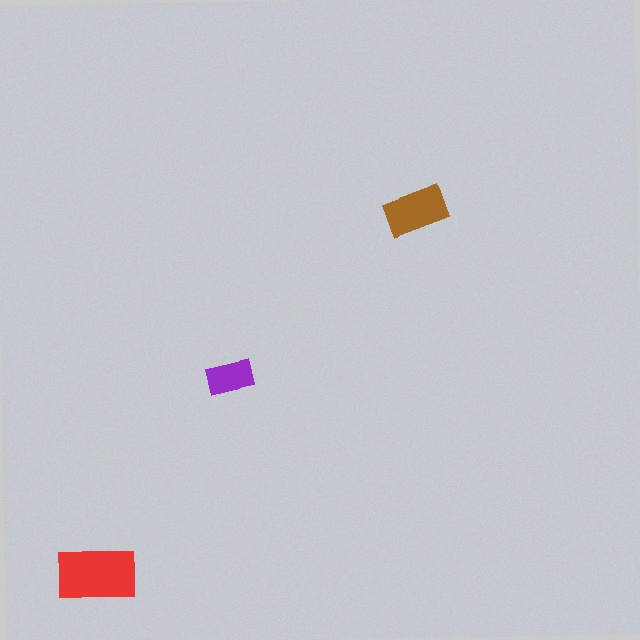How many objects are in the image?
There are 3 objects in the image.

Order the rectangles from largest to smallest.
the red one, the brown one, the purple one.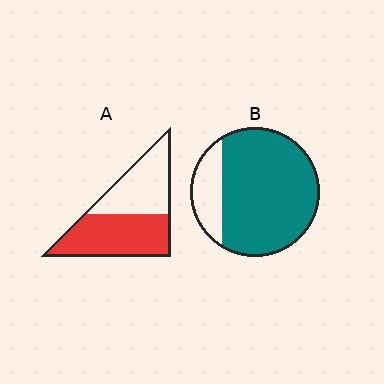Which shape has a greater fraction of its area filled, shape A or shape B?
Shape B.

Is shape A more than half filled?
Yes.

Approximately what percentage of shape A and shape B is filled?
A is approximately 55% and B is approximately 80%.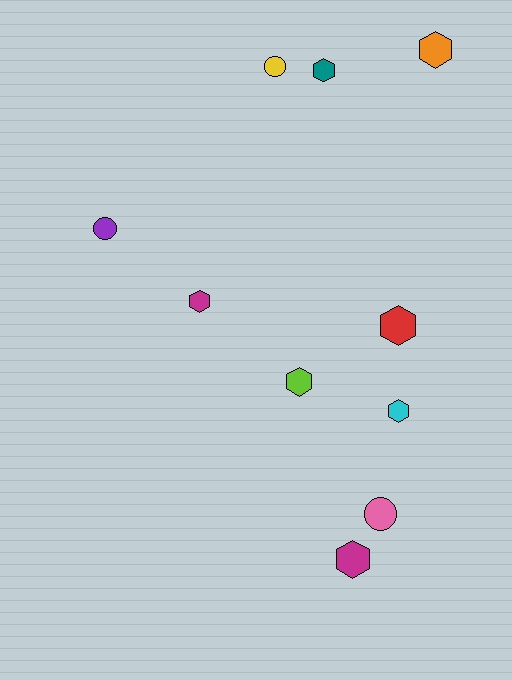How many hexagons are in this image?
There are 7 hexagons.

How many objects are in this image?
There are 10 objects.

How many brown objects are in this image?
There are no brown objects.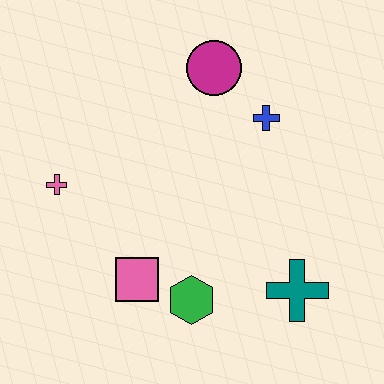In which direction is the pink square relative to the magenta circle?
The pink square is below the magenta circle.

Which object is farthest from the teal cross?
The pink cross is farthest from the teal cross.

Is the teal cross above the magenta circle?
No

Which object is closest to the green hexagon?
The pink square is closest to the green hexagon.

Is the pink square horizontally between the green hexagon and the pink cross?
Yes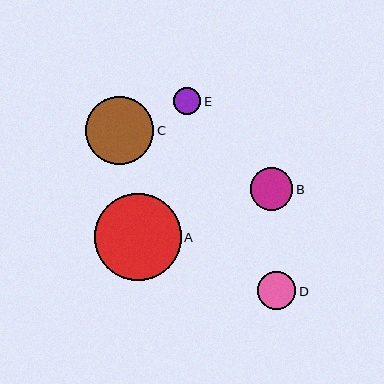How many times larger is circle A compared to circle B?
Circle A is approximately 2.0 times the size of circle B.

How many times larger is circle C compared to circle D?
Circle C is approximately 1.8 times the size of circle D.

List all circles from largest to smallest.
From largest to smallest: A, C, B, D, E.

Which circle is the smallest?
Circle E is the smallest with a size of approximately 27 pixels.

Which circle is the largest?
Circle A is the largest with a size of approximately 86 pixels.